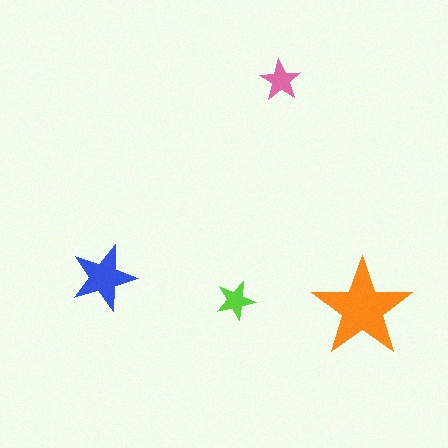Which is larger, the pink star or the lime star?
The pink one.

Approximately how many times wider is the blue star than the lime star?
About 1.5 times wider.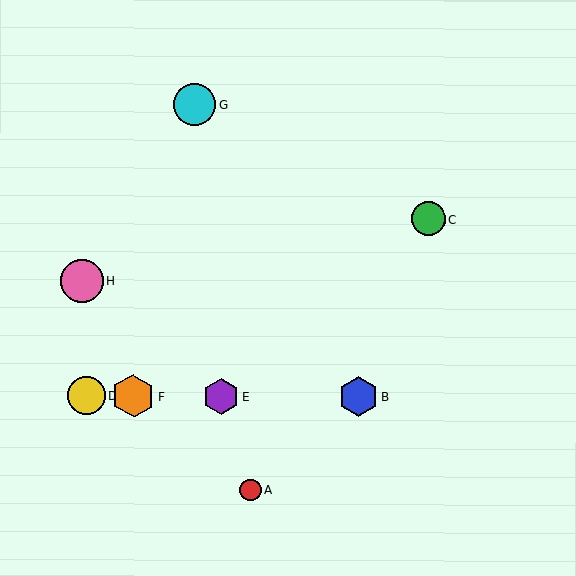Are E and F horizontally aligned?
Yes, both are at y≈396.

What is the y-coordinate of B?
Object B is at y≈397.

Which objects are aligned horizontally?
Objects B, D, E, F are aligned horizontally.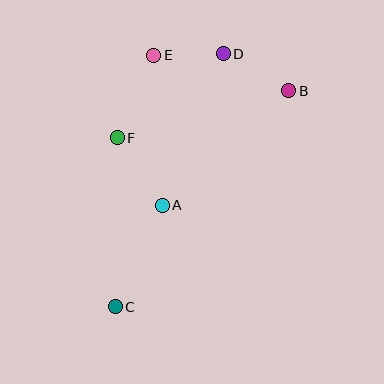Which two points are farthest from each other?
Points B and C are farthest from each other.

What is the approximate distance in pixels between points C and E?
The distance between C and E is approximately 254 pixels.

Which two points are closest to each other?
Points D and E are closest to each other.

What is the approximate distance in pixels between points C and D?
The distance between C and D is approximately 275 pixels.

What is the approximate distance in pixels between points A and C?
The distance between A and C is approximately 112 pixels.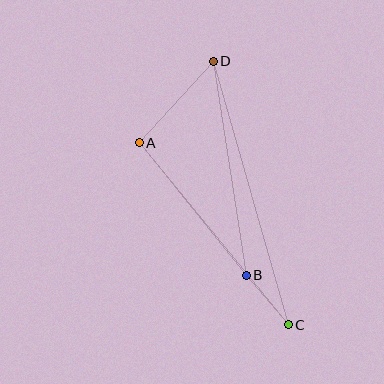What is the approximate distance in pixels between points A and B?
The distance between A and B is approximately 170 pixels.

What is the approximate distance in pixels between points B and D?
The distance between B and D is approximately 217 pixels.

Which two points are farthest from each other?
Points C and D are farthest from each other.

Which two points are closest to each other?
Points B and C are closest to each other.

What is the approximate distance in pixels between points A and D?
The distance between A and D is approximately 110 pixels.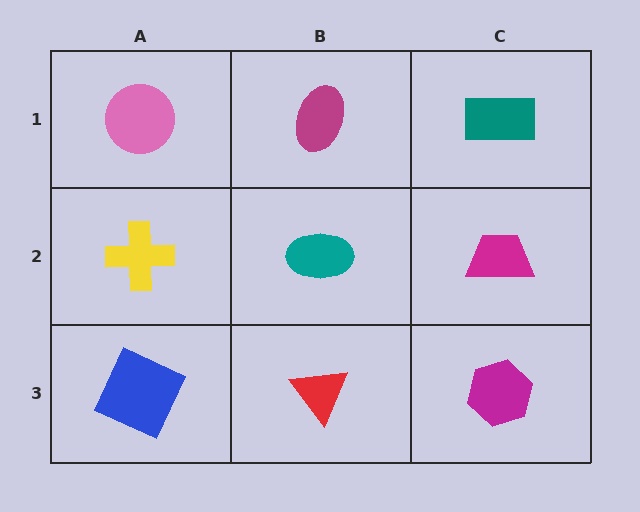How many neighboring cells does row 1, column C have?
2.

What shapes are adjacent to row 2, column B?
A magenta ellipse (row 1, column B), a red triangle (row 3, column B), a yellow cross (row 2, column A), a magenta trapezoid (row 2, column C).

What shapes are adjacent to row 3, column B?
A teal ellipse (row 2, column B), a blue square (row 3, column A), a magenta hexagon (row 3, column C).